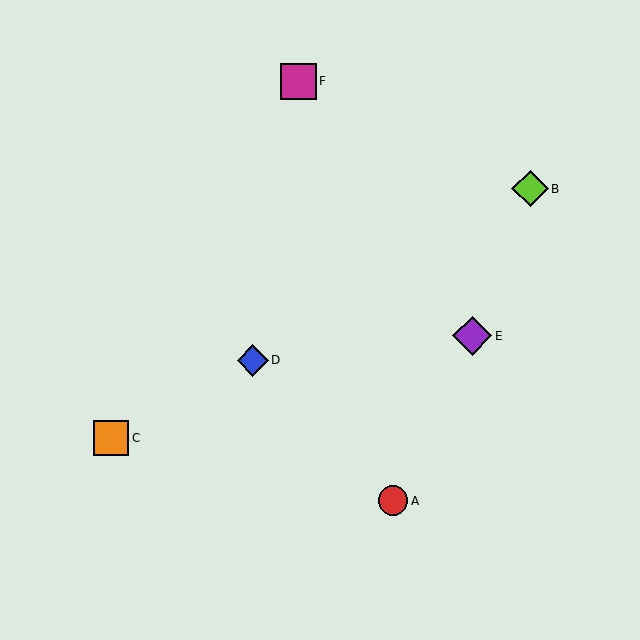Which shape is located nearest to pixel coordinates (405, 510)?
The red circle (labeled A) at (393, 501) is nearest to that location.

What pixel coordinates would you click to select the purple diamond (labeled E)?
Click at (472, 336) to select the purple diamond E.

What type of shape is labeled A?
Shape A is a red circle.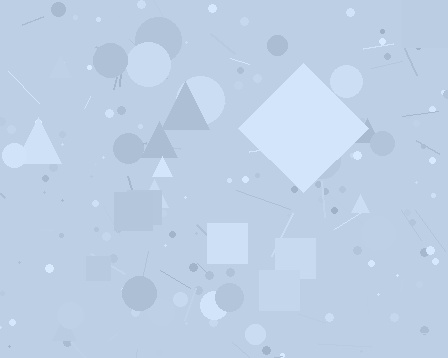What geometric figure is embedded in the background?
A diamond is embedded in the background.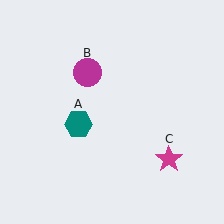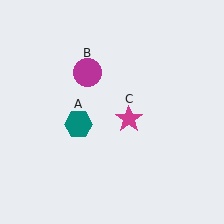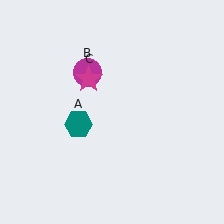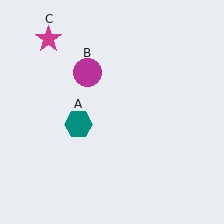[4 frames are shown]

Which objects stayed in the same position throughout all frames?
Teal hexagon (object A) and magenta circle (object B) remained stationary.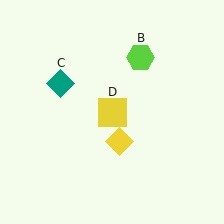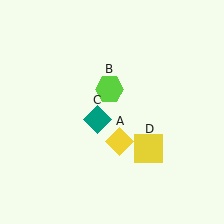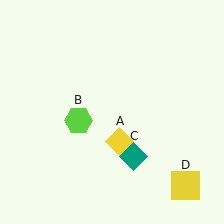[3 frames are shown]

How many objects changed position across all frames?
3 objects changed position: lime hexagon (object B), teal diamond (object C), yellow square (object D).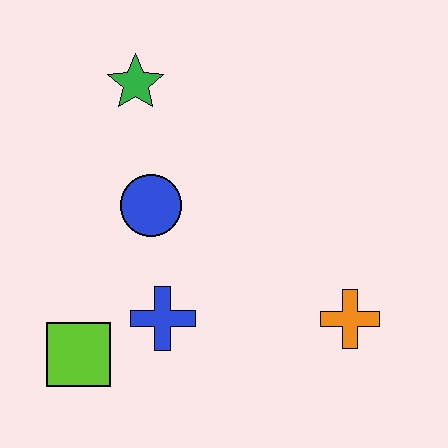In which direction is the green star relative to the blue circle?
The green star is above the blue circle.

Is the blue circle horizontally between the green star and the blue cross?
Yes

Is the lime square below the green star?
Yes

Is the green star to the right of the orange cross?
No